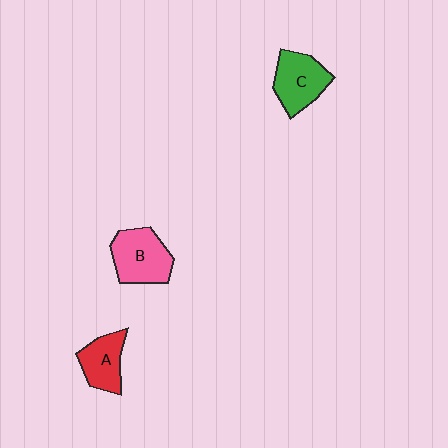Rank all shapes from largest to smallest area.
From largest to smallest: B (pink), C (green), A (red).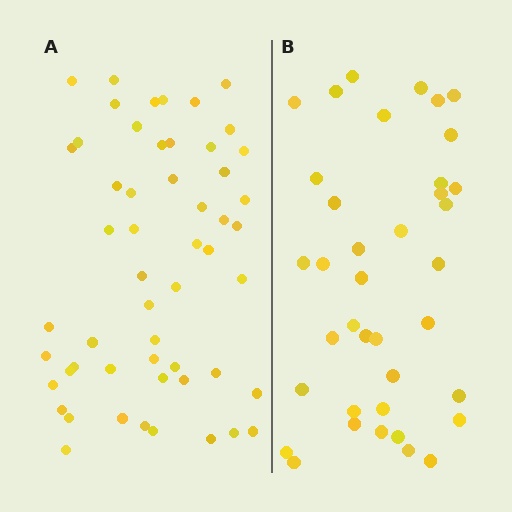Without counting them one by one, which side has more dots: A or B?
Region A (the left region) has more dots.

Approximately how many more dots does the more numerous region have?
Region A has approximately 15 more dots than region B.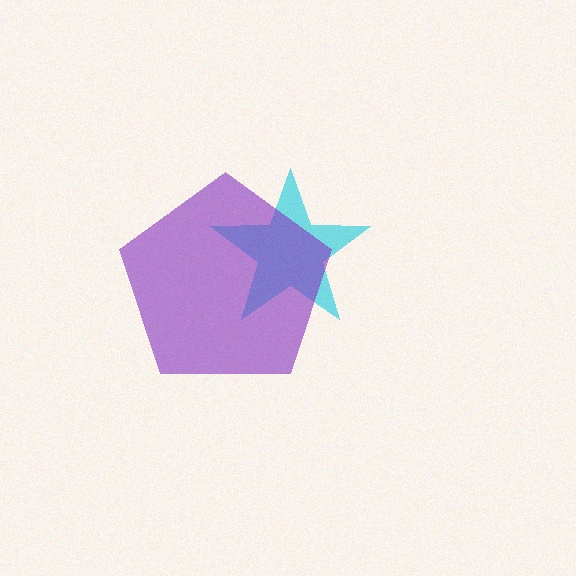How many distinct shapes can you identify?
There are 2 distinct shapes: a cyan star, a purple pentagon.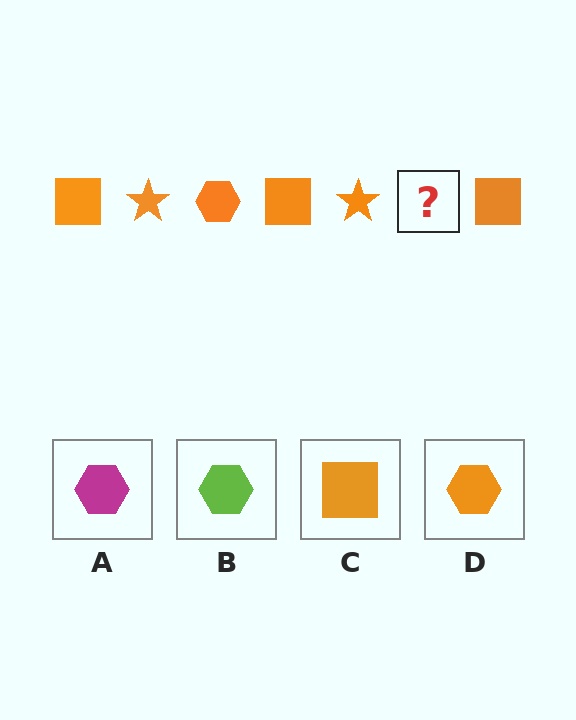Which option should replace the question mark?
Option D.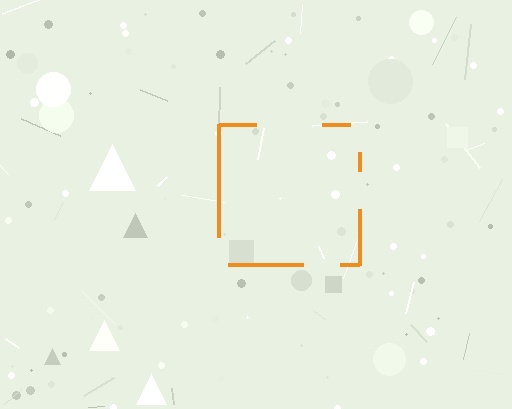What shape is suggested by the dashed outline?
The dashed outline suggests a square.